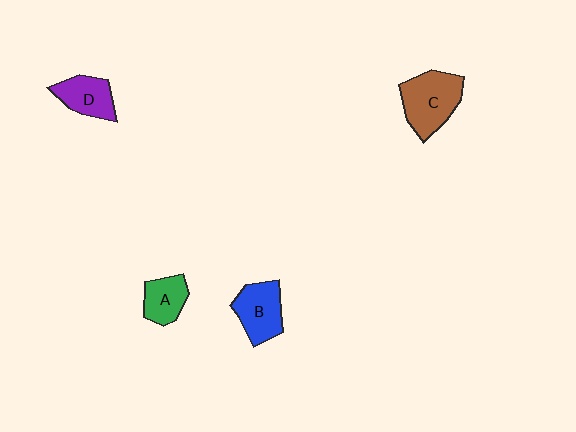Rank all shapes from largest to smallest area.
From largest to smallest: C (brown), B (blue), D (purple), A (green).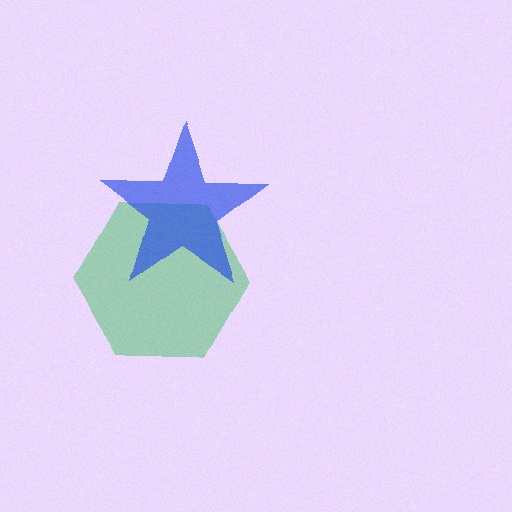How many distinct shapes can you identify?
There are 2 distinct shapes: a green hexagon, a blue star.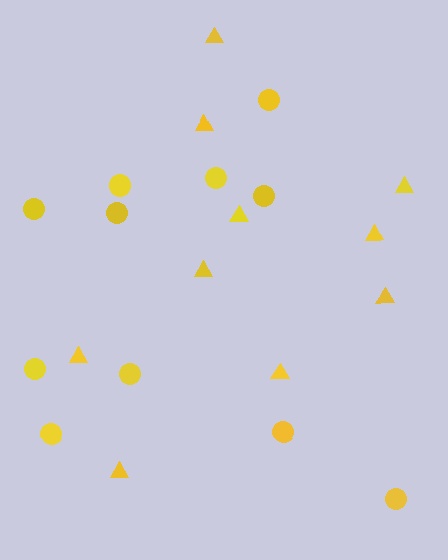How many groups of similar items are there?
There are 2 groups: one group of triangles (10) and one group of circles (11).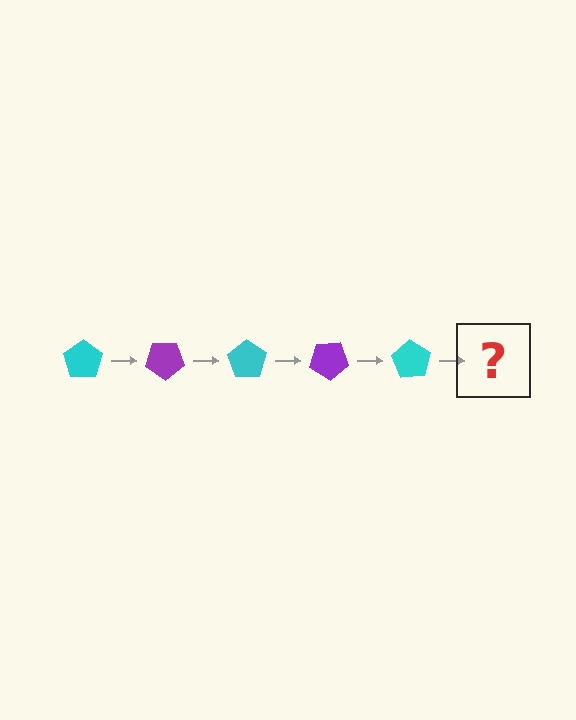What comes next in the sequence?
The next element should be a purple pentagon, rotated 175 degrees from the start.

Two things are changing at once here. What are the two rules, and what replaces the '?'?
The two rules are that it rotates 35 degrees each step and the color cycles through cyan and purple. The '?' should be a purple pentagon, rotated 175 degrees from the start.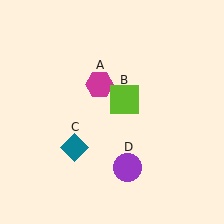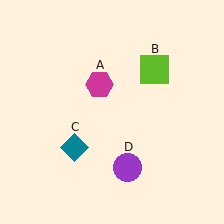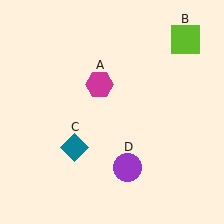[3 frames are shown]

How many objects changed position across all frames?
1 object changed position: lime square (object B).